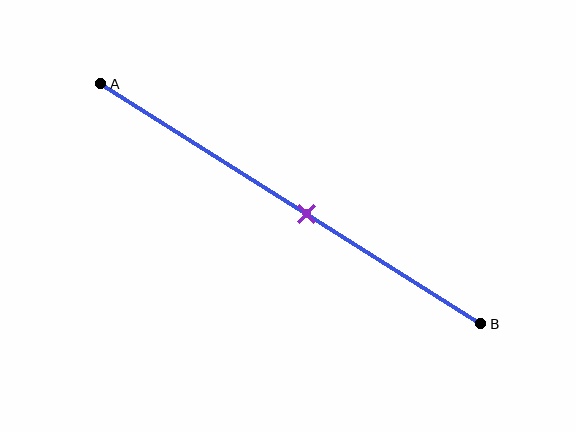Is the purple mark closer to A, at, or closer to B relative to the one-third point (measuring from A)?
The purple mark is closer to point B than the one-third point of segment AB.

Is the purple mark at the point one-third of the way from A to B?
No, the mark is at about 55% from A, not at the 33% one-third point.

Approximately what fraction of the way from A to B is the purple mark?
The purple mark is approximately 55% of the way from A to B.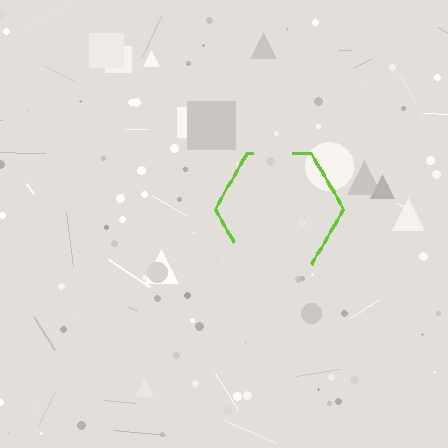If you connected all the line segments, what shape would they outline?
They would outline a hexagon.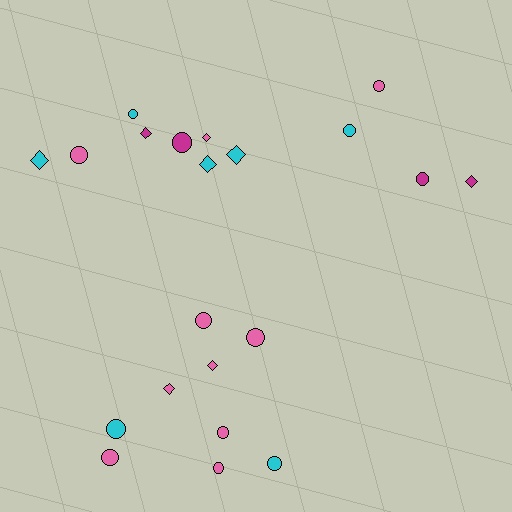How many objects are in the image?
There are 21 objects.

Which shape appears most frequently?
Circle, with 13 objects.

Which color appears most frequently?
Pink, with 10 objects.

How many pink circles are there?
There are 7 pink circles.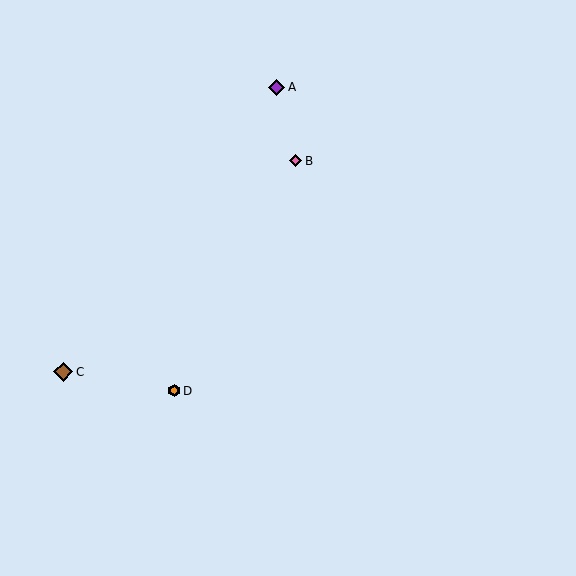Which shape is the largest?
The brown diamond (labeled C) is the largest.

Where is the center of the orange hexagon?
The center of the orange hexagon is at (174, 391).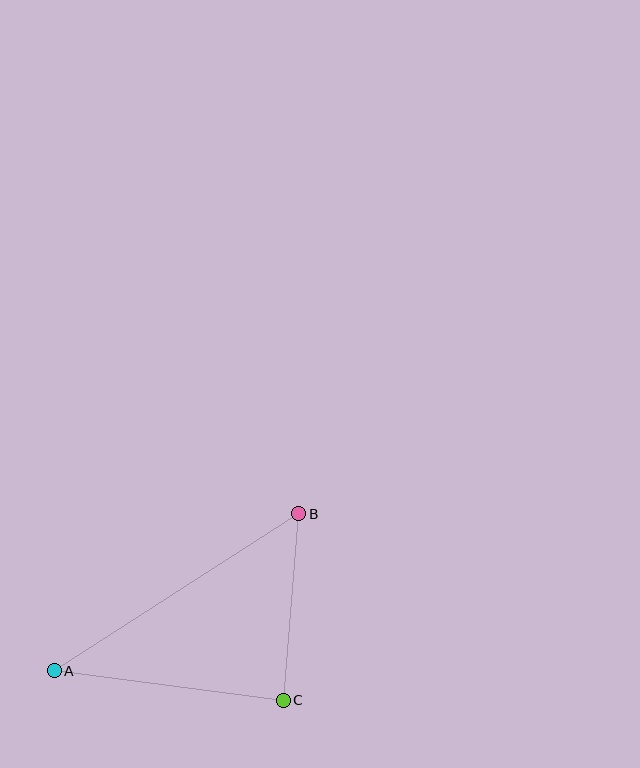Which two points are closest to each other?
Points B and C are closest to each other.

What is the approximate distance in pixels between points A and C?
The distance between A and C is approximately 231 pixels.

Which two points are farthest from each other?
Points A and B are farthest from each other.